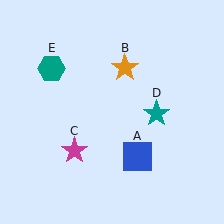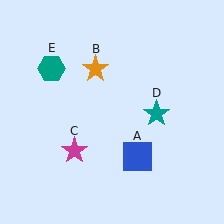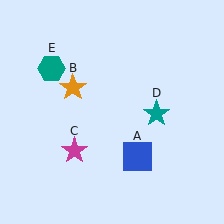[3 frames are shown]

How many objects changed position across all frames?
1 object changed position: orange star (object B).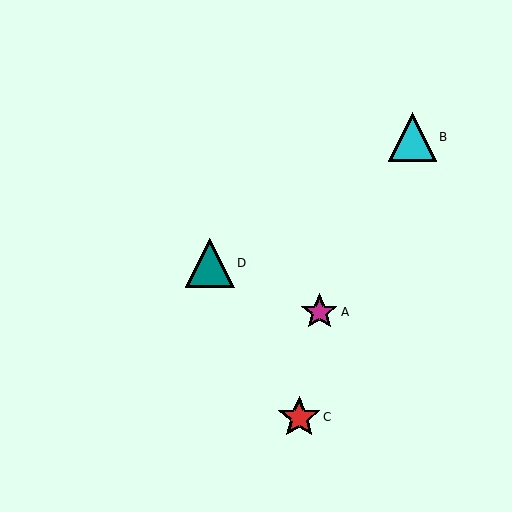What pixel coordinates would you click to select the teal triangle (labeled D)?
Click at (210, 263) to select the teal triangle D.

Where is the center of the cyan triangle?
The center of the cyan triangle is at (412, 137).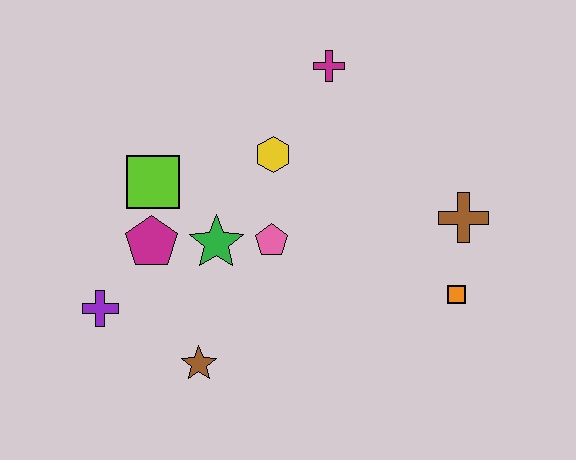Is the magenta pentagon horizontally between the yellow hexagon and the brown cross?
No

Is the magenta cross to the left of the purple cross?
No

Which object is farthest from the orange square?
The purple cross is farthest from the orange square.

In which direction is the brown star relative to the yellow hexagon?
The brown star is below the yellow hexagon.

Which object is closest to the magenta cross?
The yellow hexagon is closest to the magenta cross.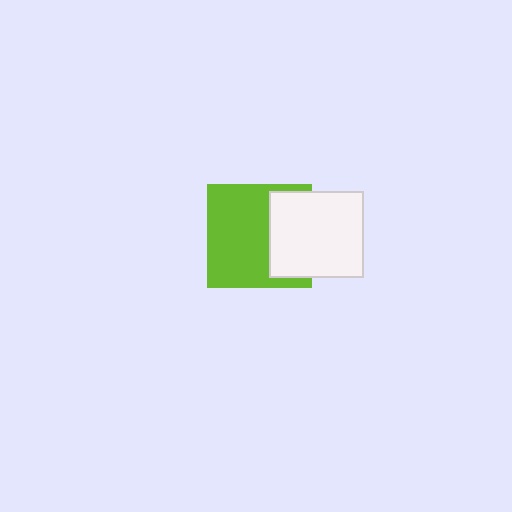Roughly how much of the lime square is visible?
Most of it is visible (roughly 67%).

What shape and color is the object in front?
The object in front is a white rectangle.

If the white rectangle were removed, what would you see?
You would see the complete lime square.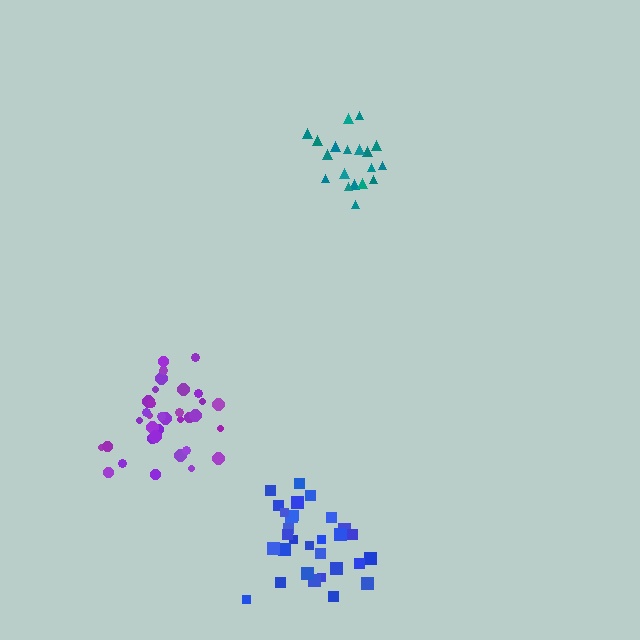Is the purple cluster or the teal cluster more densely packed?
Purple.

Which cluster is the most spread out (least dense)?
Blue.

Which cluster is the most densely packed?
Purple.